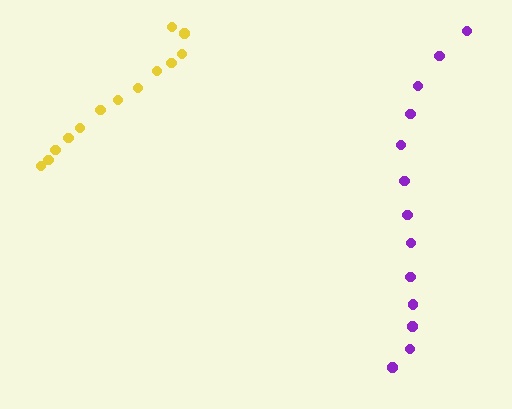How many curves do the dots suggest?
There are 2 distinct paths.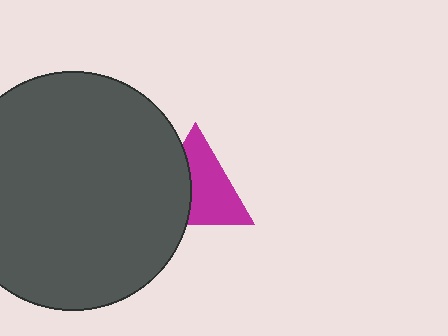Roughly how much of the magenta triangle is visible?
About half of it is visible (roughly 60%).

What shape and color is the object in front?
The object in front is a dark gray circle.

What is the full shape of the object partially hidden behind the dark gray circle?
The partially hidden object is a magenta triangle.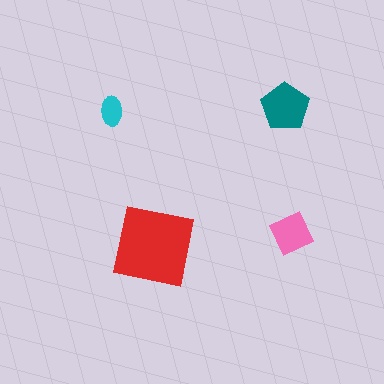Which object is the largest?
The red square.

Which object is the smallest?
The cyan ellipse.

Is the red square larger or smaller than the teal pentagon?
Larger.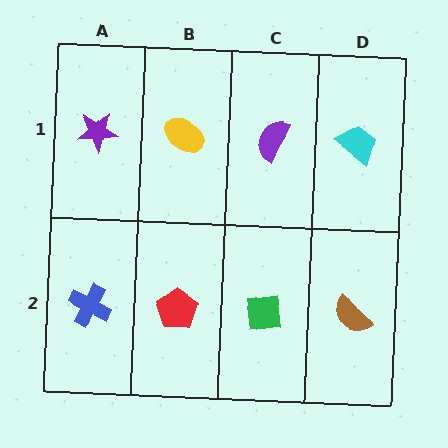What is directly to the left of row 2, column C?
A red pentagon.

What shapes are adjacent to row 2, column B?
A yellow ellipse (row 1, column B), a blue cross (row 2, column A), a green square (row 2, column C).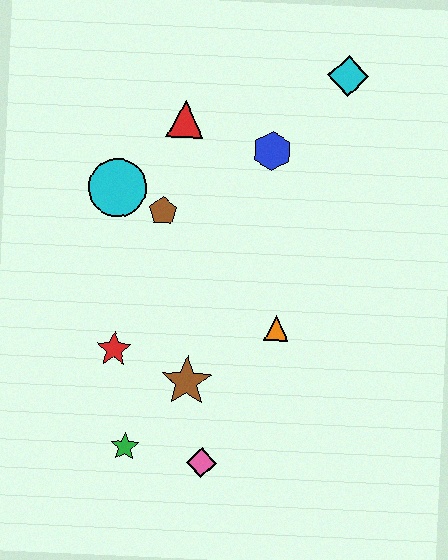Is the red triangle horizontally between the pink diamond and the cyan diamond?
No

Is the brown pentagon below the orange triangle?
No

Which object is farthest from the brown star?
The cyan diamond is farthest from the brown star.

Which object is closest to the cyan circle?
The brown pentagon is closest to the cyan circle.